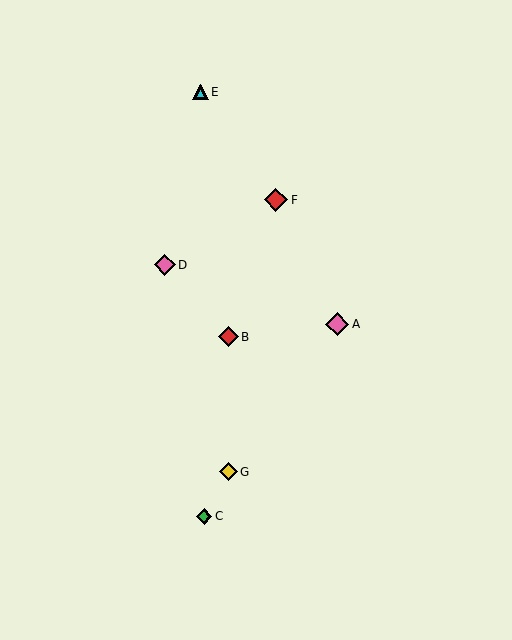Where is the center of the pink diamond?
The center of the pink diamond is at (337, 324).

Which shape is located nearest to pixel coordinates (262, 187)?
The red diamond (labeled F) at (276, 200) is nearest to that location.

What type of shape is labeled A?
Shape A is a pink diamond.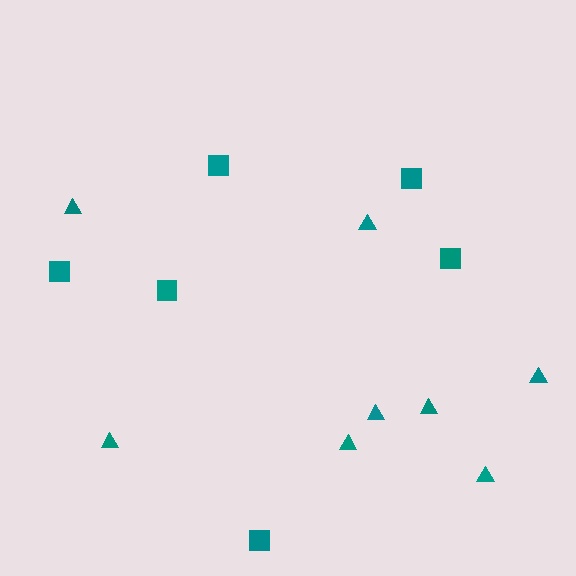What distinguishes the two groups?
There are 2 groups: one group of squares (6) and one group of triangles (8).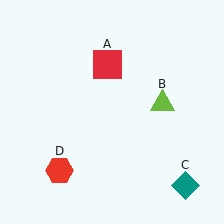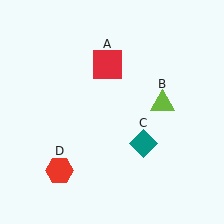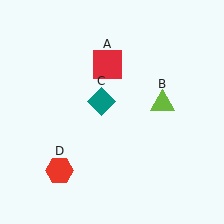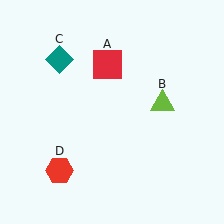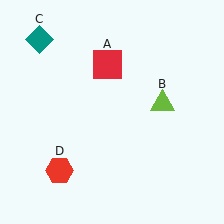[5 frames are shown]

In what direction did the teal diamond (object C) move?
The teal diamond (object C) moved up and to the left.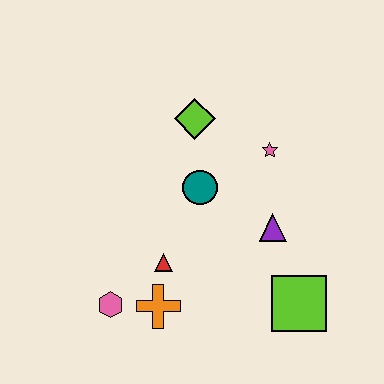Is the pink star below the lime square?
No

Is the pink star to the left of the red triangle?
No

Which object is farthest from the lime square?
The lime diamond is farthest from the lime square.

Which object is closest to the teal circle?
The lime diamond is closest to the teal circle.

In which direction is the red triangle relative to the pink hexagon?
The red triangle is to the right of the pink hexagon.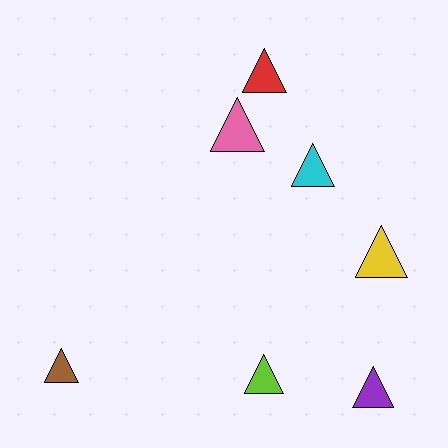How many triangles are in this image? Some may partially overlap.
There are 7 triangles.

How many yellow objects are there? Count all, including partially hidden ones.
There is 1 yellow object.